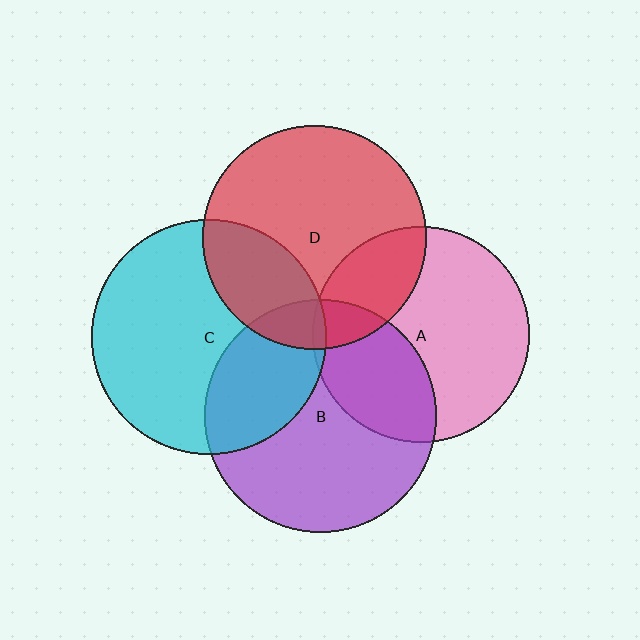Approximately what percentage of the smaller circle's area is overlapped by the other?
Approximately 25%.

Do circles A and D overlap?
Yes.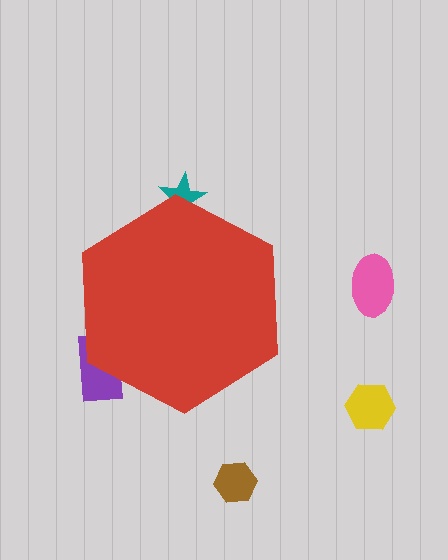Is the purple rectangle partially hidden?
Yes, the purple rectangle is partially hidden behind the red hexagon.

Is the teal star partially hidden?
Yes, the teal star is partially hidden behind the red hexagon.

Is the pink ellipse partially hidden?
No, the pink ellipse is fully visible.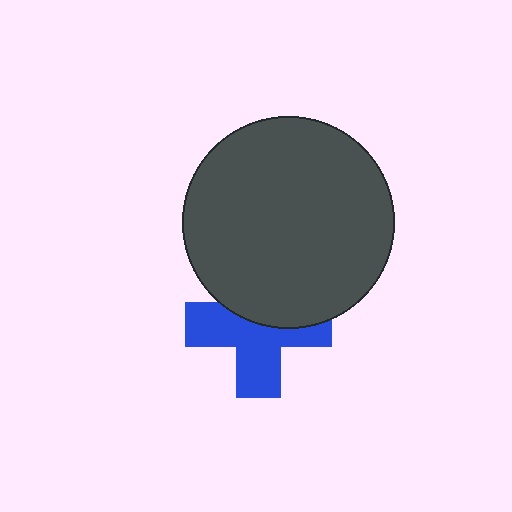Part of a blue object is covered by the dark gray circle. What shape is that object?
It is a cross.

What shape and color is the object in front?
The object in front is a dark gray circle.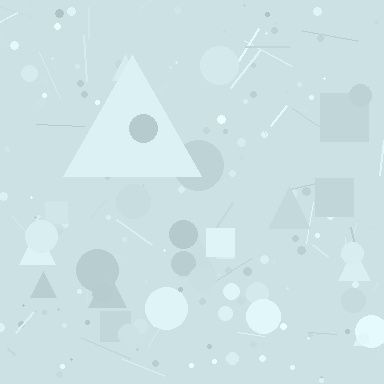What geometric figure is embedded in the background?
A triangle is embedded in the background.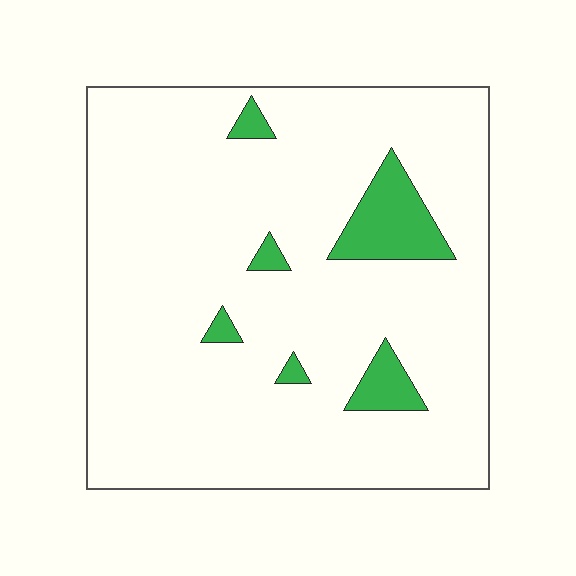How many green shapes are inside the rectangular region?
6.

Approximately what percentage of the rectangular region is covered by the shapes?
Approximately 10%.